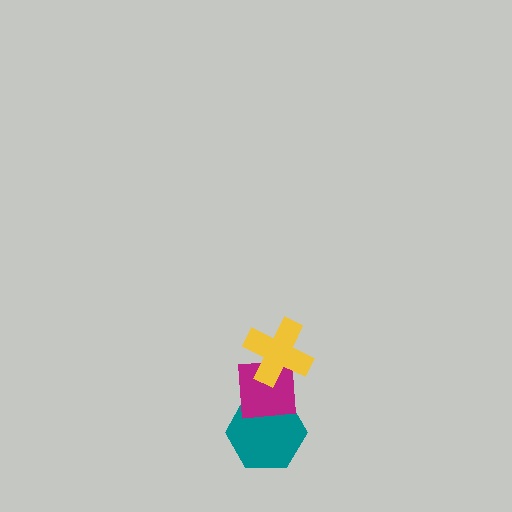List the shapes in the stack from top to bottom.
From top to bottom: the yellow cross, the magenta square, the teal hexagon.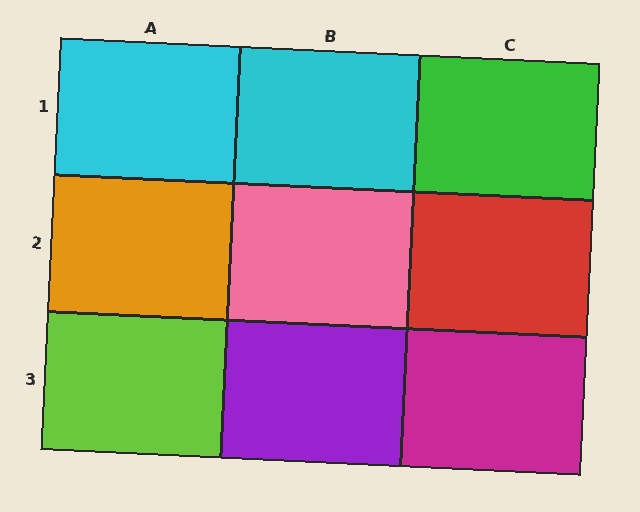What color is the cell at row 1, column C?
Green.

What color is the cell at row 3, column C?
Magenta.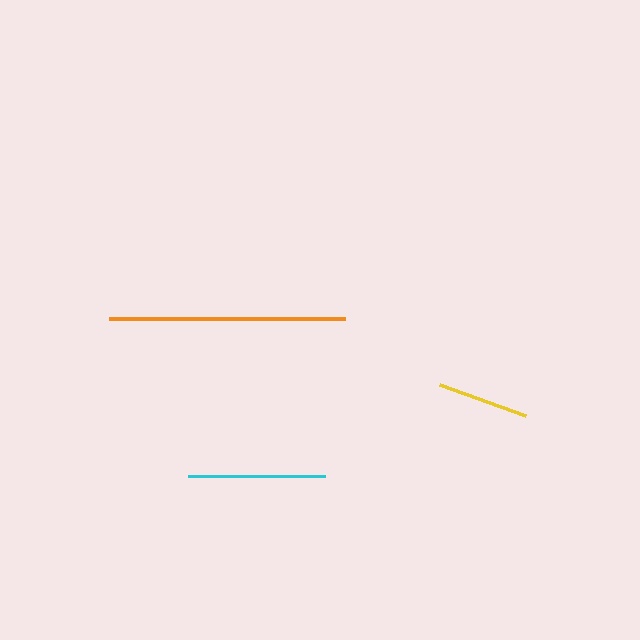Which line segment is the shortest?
The yellow line is the shortest at approximately 91 pixels.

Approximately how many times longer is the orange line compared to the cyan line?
The orange line is approximately 1.7 times the length of the cyan line.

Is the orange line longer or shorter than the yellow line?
The orange line is longer than the yellow line.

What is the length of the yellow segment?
The yellow segment is approximately 91 pixels long.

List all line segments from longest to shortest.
From longest to shortest: orange, cyan, yellow.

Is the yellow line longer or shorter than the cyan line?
The cyan line is longer than the yellow line.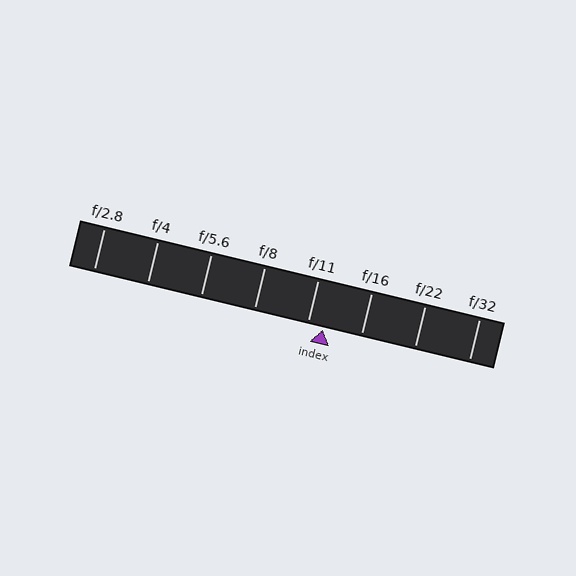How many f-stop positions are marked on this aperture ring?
There are 8 f-stop positions marked.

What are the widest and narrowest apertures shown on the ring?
The widest aperture shown is f/2.8 and the narrowest is f/32.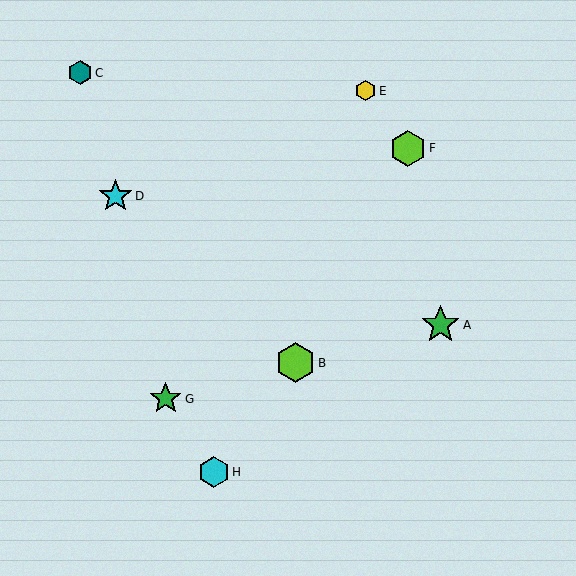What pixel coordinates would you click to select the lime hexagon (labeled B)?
Click at (295, 363) to select the lime hexagon B.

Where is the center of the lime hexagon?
The center of the lime hexagon is at (295, 363).